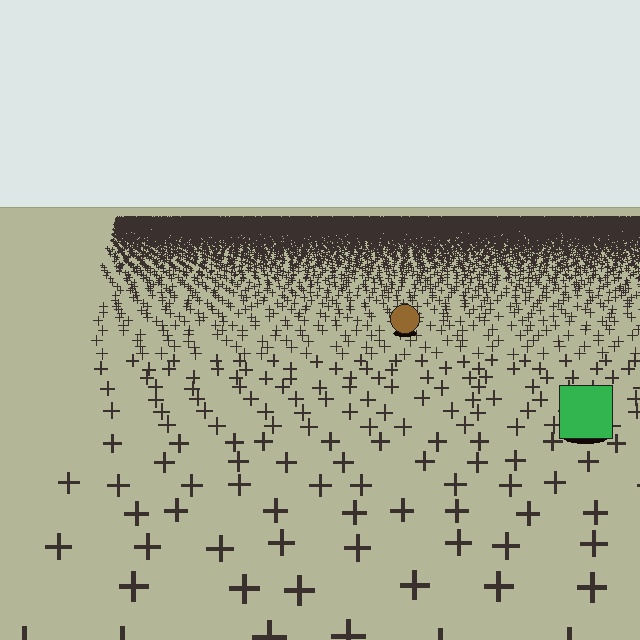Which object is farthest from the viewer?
The brown circle is farthest from the viewer. It appears smaller and the ground texture around it is denser.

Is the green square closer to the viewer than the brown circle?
Yes. The green square is closer — you can tell from the texture gradient: the ground texture is coarser near it.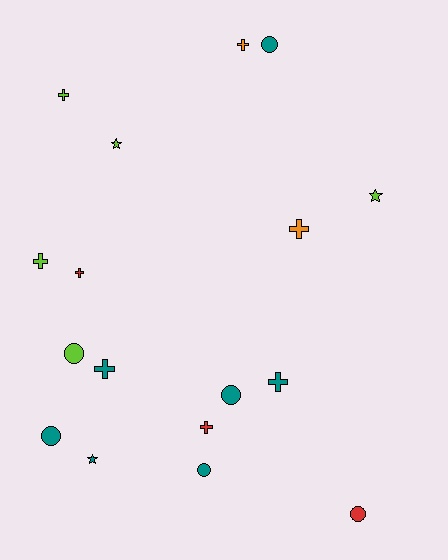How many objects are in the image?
There are 17 objects.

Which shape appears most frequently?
Cross, with 8 objects.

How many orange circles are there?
There are no orange circles.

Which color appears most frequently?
Teal, with 7 objects.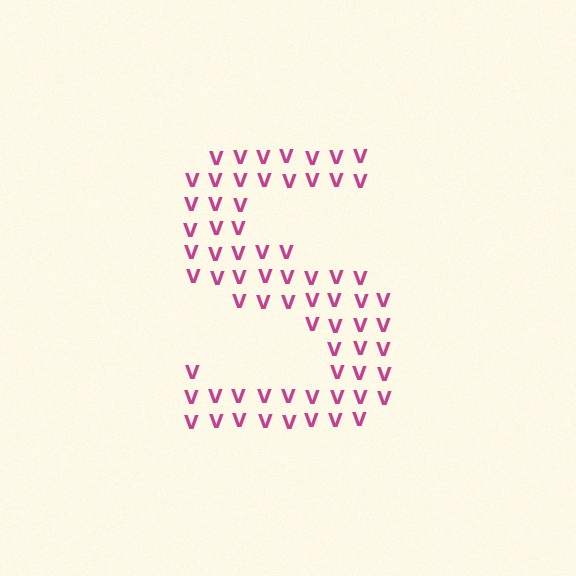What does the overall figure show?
The overall figure shows the letter S.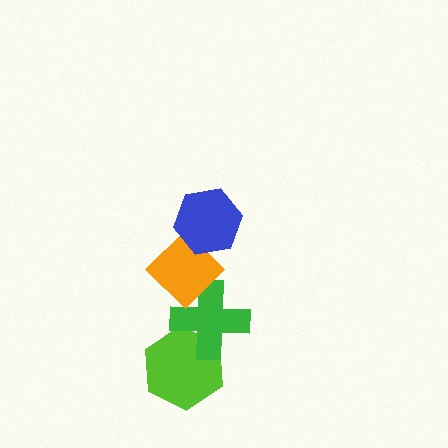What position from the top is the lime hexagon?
The lime hexagon is 4th from the top.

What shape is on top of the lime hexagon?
The green cross is on top of the lime hexagon.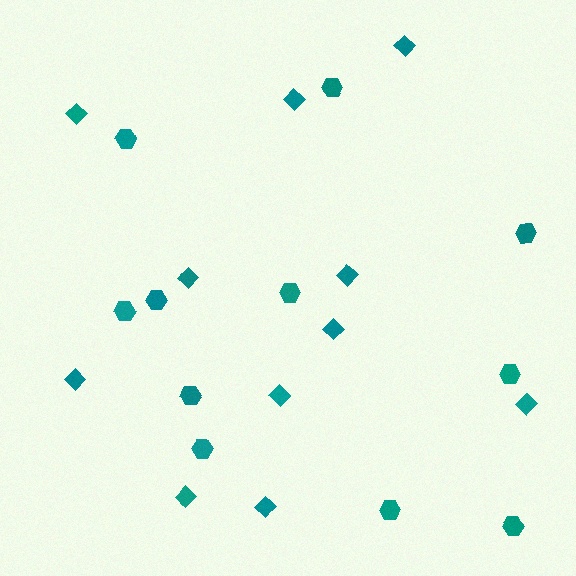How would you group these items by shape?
There are 2 groups: one group of diamonds (11) and one group of hexagons (11).